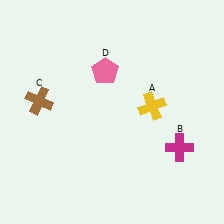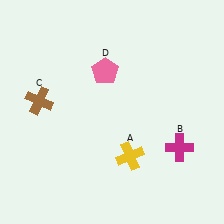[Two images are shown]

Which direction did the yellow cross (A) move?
The yellow cross (A) moved down.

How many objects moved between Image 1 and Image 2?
1 object moved between the two images.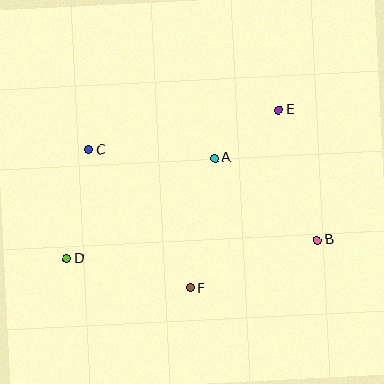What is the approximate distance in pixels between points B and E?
The distance between B and E is approximately 136 pixels.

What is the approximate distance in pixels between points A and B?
The distance between A and B is approximately 131 pixels.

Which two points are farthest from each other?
Points D and E are farthest from each other.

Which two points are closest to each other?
Points A and E are closest to each other.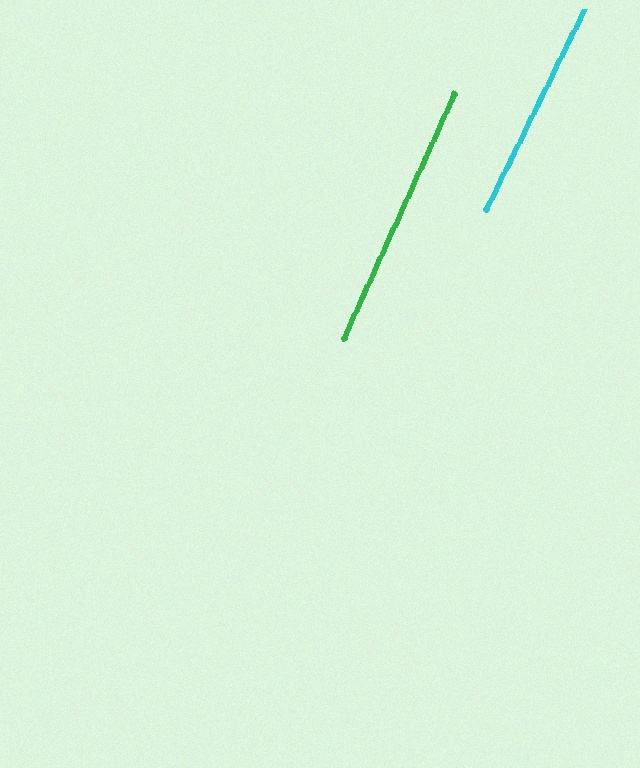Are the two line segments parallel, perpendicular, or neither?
Parallel — their directions differ by only 1.8°.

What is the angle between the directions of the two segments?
Approximately 2 degrees.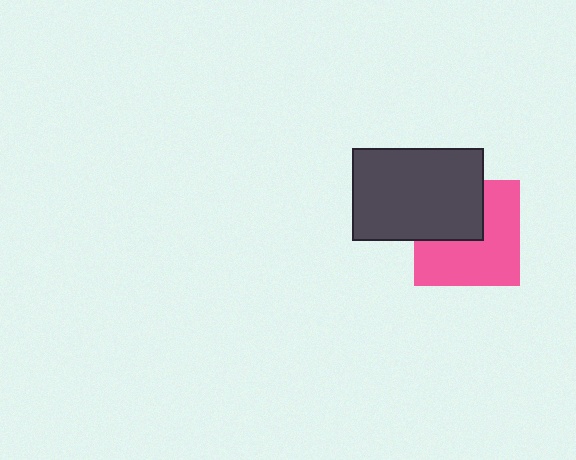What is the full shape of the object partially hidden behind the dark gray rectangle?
The partially hidden object is a pink square.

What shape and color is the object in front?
The object in front is a dark gray rectangle.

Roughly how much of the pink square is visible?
About half of it is visible (roughly 61%).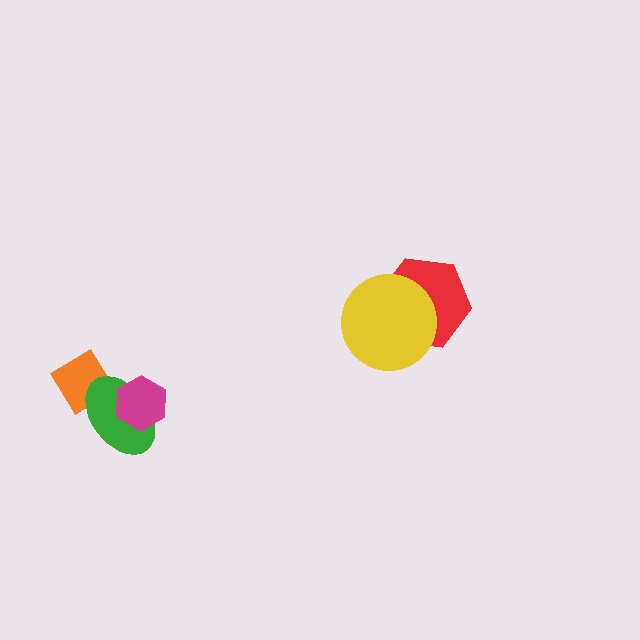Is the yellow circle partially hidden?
No, no other shape covers it.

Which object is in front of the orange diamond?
The green ellipse is in front of the orange diamond.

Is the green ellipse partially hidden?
Yes, it is partially covered by another shape.